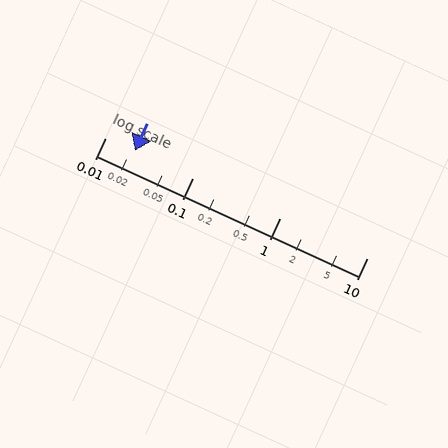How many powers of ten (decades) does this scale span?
The scale spans 3 decades, from 0.01 to 10.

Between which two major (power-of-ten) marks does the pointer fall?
The pointer is between 0.01 and 0.1.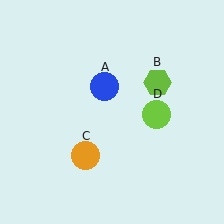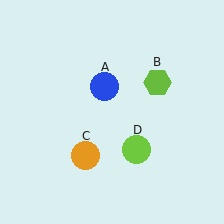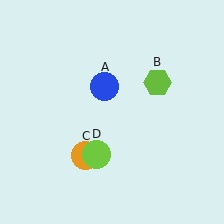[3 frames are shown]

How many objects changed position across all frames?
1 object changed position: lime circle (object D).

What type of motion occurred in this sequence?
The lime circle (object D) rotated clockwise around the center of the scene.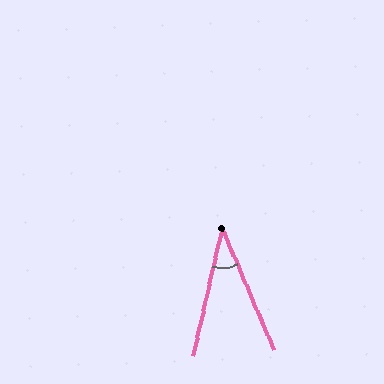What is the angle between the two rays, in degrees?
Approximately 36 degrees.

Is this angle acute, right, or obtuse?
It is acute.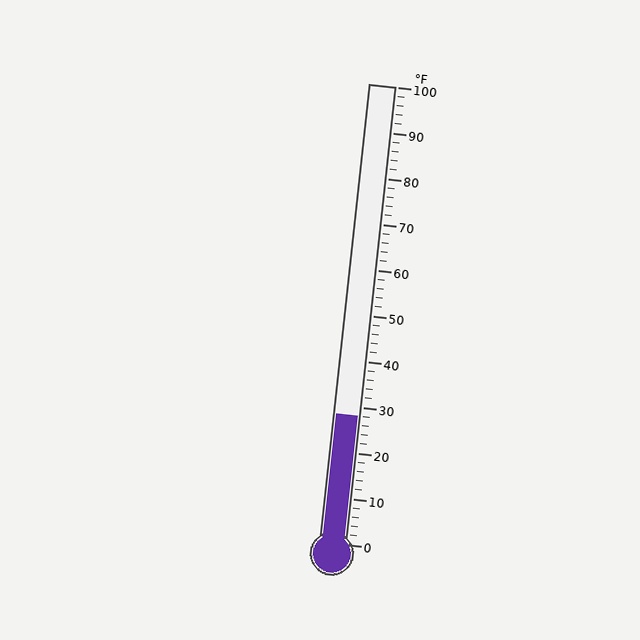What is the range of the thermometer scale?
The thermometer scale ranges from 0°F to 100°F.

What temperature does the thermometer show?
The thermometer shows approximately 28°F.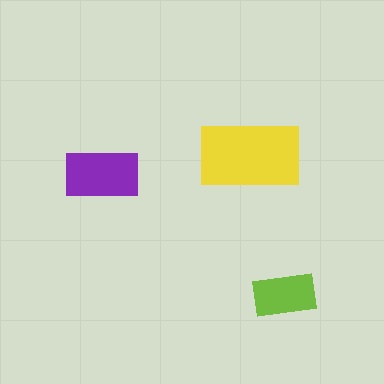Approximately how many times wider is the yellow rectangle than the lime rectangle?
About 1.5 times wider.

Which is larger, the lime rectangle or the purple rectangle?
The purple one.